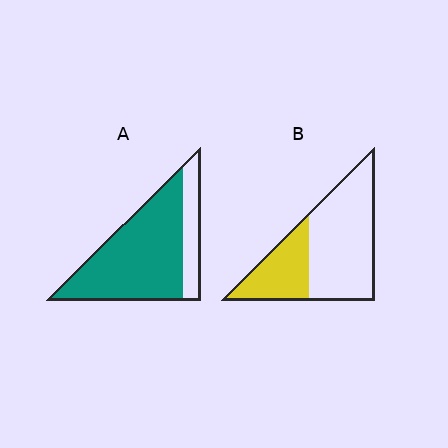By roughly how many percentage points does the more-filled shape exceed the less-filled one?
By roughly 45 percentage points (A over B).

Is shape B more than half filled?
No.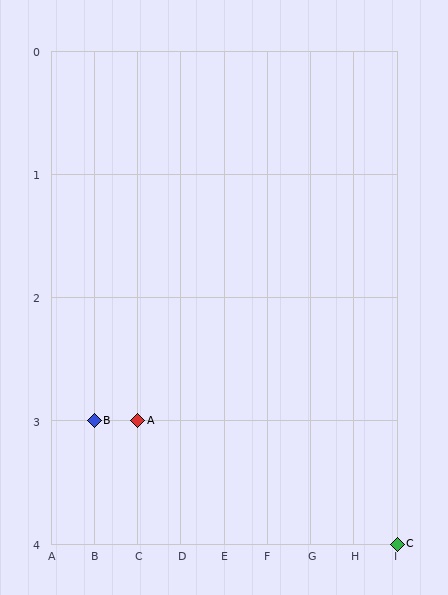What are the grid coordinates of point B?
Point B is at grid coordinates (B, 3).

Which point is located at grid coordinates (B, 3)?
Point B is at (B, 3).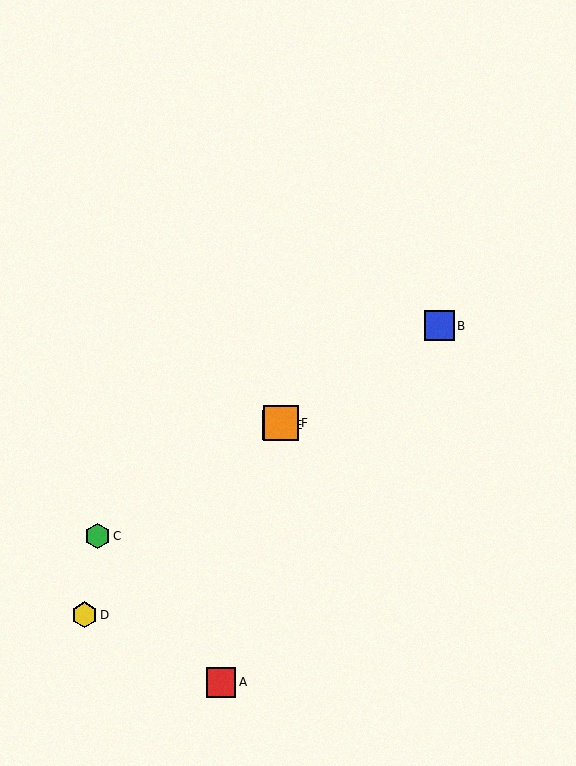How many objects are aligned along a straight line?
4 objects (B, C, E, F) are aligned along a straight line.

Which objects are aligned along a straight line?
Objects B, C, E, F are aligned along a straight line.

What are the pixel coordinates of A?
Object A is at (221, 682).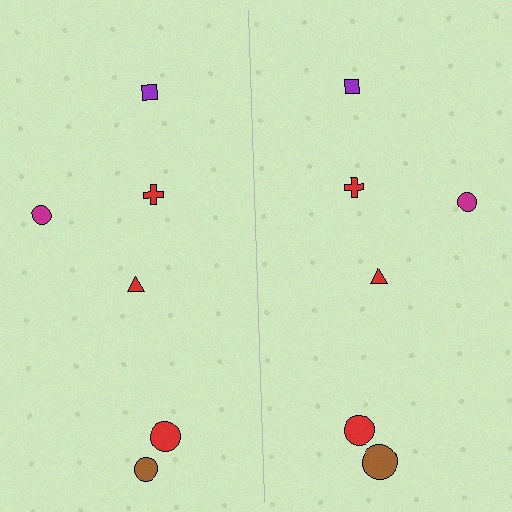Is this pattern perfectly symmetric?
No, the pattern is not perfectly symmetric. The brown circle on the right side has a different size than its mirror counterpart.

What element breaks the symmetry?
The brown circle on the right side has a different size than its mirror counterpart.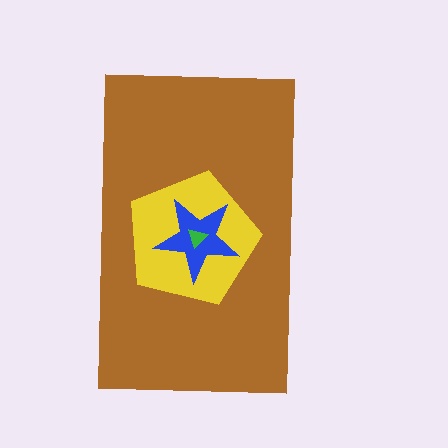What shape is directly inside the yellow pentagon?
The blue star.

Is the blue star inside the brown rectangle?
Yes.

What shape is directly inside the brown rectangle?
The yellow pentagon.